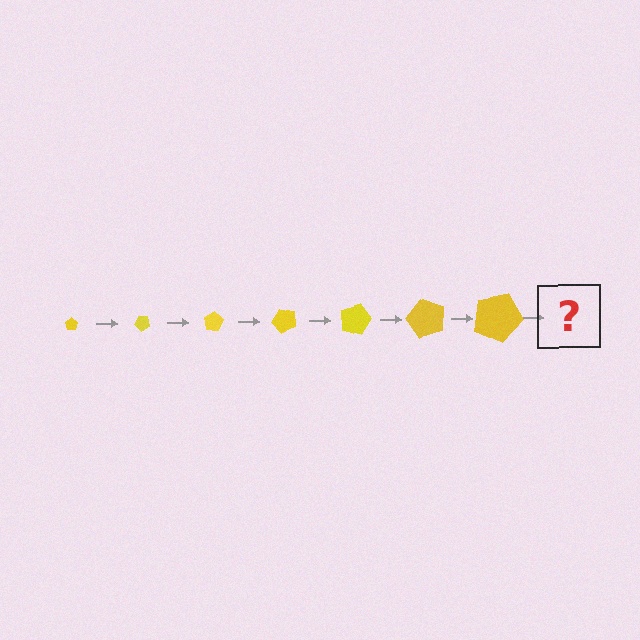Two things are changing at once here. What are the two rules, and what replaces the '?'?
The two rules are that the pentagon grows larger each step and it rotates 40 degrees each step. The '?' should be a pentagon, larger than the previous one and rotated 280 degrees from the start.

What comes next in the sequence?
The next element should be a pentagon, larger than the previous one and rotated 280 degrees from the start.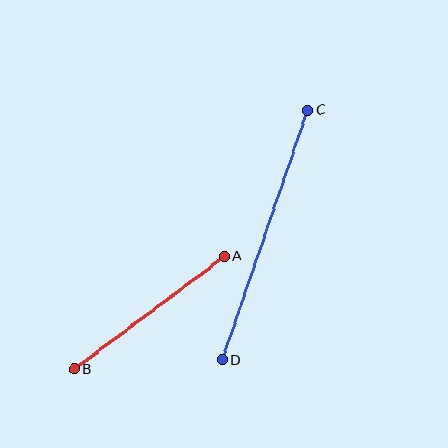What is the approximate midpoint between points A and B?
The midpoint is at approximately (149, 313) pixels.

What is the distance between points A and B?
The distance is approximately 188 pixels.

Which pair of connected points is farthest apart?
Points C and D are farthest apart.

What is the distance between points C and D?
The distance is approximately 264 pixels.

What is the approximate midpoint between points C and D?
The midpoint is at approximately (265, 235) pixels.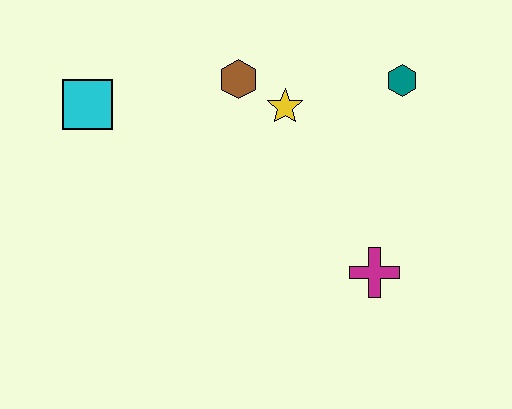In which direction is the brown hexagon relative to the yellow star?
The brown hexagon is to the left of the yellow star.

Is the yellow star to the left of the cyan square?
No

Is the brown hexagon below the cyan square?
No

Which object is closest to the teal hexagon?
The yellow star is closest to the teal hexagon.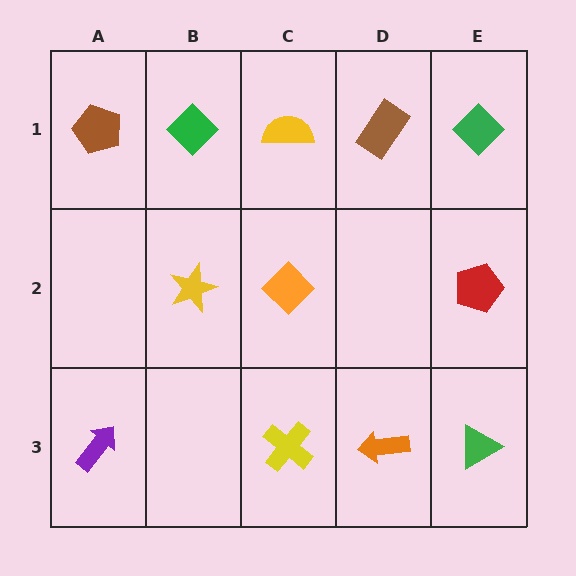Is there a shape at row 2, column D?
No, that cell is empty.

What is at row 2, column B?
A yellow star.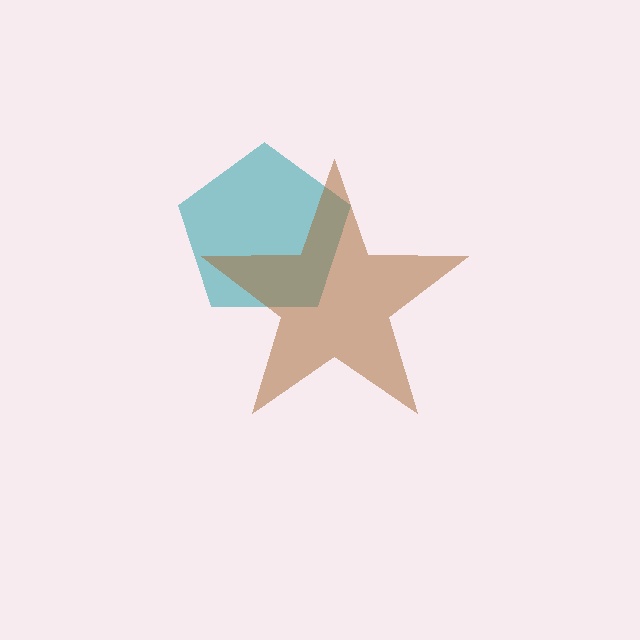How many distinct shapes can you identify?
There are 2 distinct shapes: a teal pentagon, a brown star.